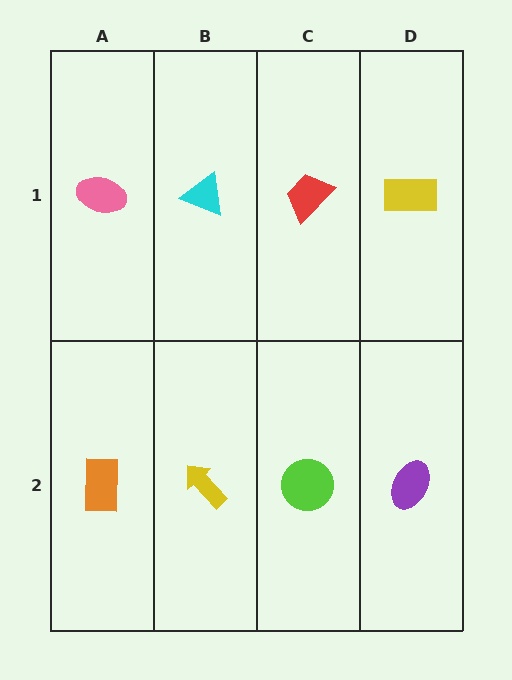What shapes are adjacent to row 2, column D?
A yellow rectangle (row 1, column D), a lime circle (row 2, column C).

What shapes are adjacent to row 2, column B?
A cyan triangle (row 1, column B), an orange rectangle (row 2, column A), a lime circle (row 2, column C).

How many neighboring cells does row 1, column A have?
2.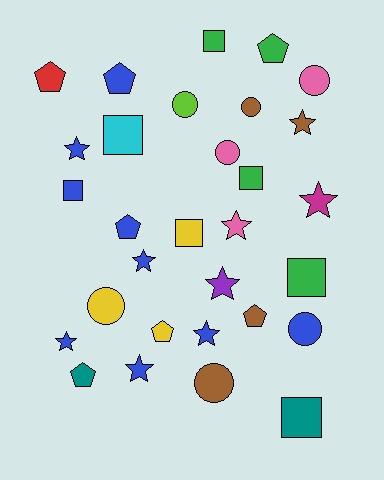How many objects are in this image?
There are 30 objects.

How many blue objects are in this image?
There are 9 blue objects.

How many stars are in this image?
There are 9 stars.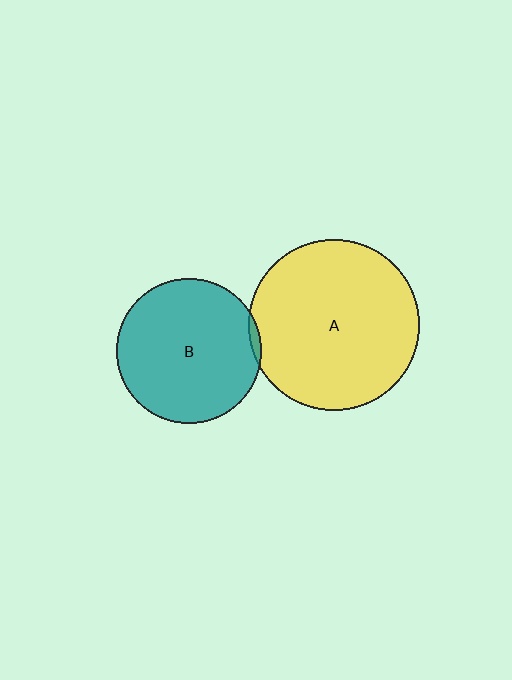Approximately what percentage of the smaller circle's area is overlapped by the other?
Approximately 5%.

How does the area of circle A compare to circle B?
Approximately 1.4 times.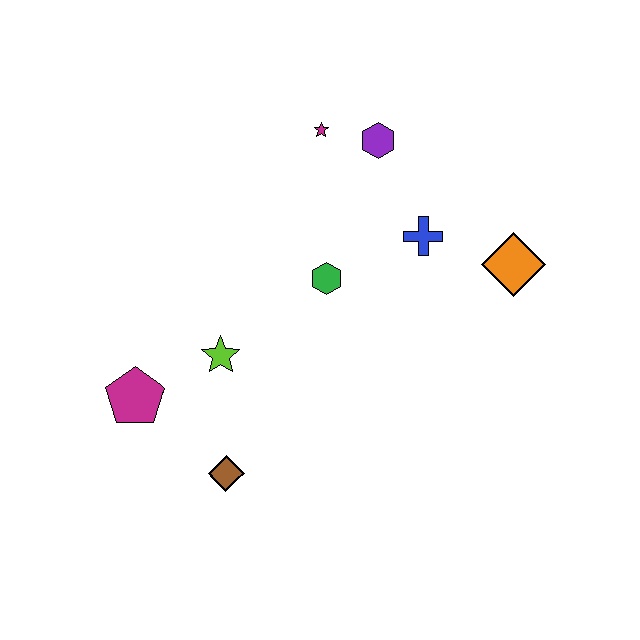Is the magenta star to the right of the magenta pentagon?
Yes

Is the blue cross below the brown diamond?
No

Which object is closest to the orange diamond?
The blue cross is closest to the orange diamond.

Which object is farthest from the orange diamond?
The magenta pentagon is farthest from the orange diamond.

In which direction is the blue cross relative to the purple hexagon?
The blue cross is below the purple hexagon.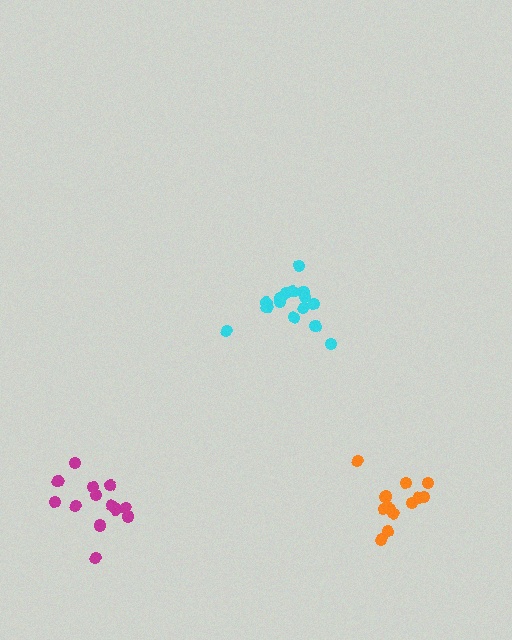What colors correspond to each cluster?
The clusters are colored: cyan, orange, magenta.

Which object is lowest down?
The magenta cluster is bottommost.